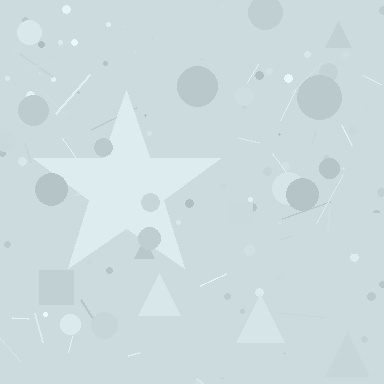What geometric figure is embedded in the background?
A star is embedded in the background.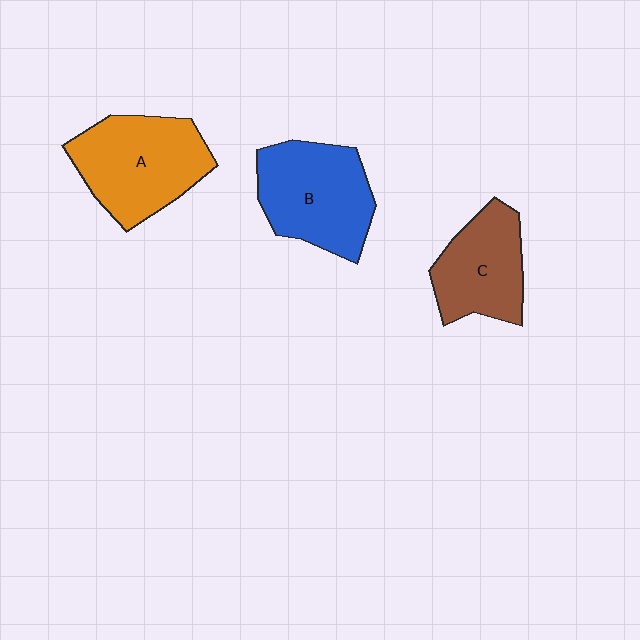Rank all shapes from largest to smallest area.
From largest to smallest: A (orange), B (blue), C (brown).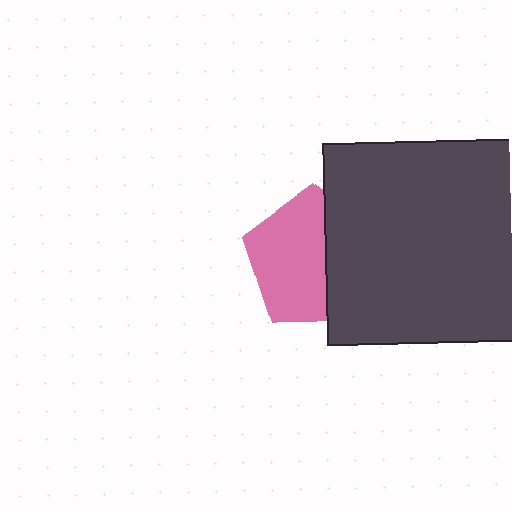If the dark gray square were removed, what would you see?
You would see the complete pink pentagon.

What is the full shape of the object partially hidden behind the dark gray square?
The partially hidden object is a pink pentagon.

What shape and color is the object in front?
The object in front is a dark gray square.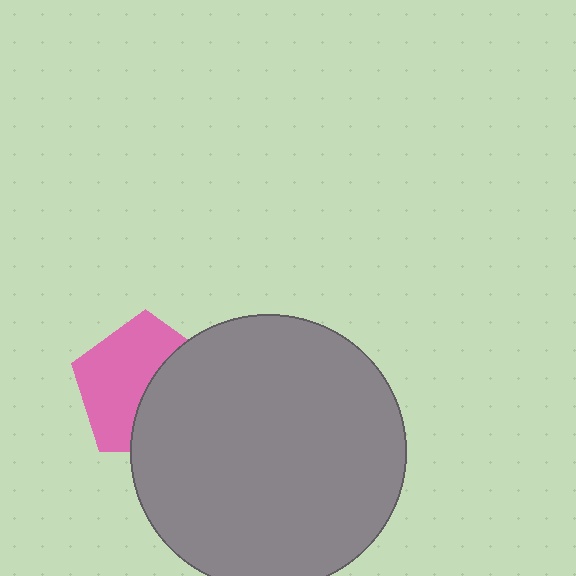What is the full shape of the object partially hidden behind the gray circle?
The partially hidden object is a pink pentagon.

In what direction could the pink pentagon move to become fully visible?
The pink pentagon could move left. That would shift it out from behind the gray circle entirely.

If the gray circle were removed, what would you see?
You would see the complete pink pentagon.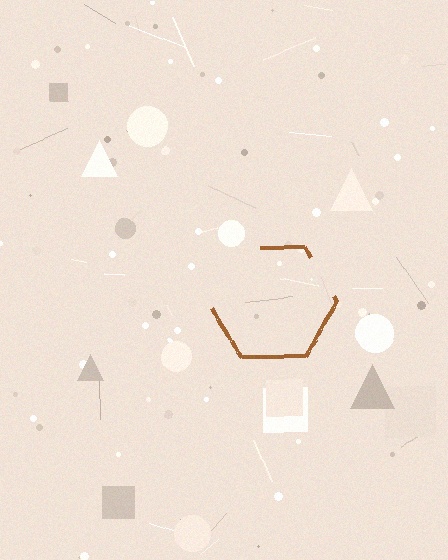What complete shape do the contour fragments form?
The contour fragments form a hexagon.